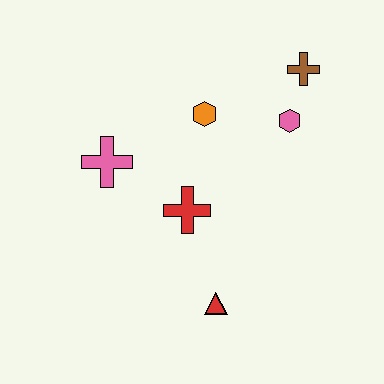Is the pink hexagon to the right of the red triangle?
Yes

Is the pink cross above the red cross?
Yes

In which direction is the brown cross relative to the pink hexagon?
The brown cross is above the pink hexagon.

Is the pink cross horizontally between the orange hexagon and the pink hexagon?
No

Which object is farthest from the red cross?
The brown cross is farthest from the red cross.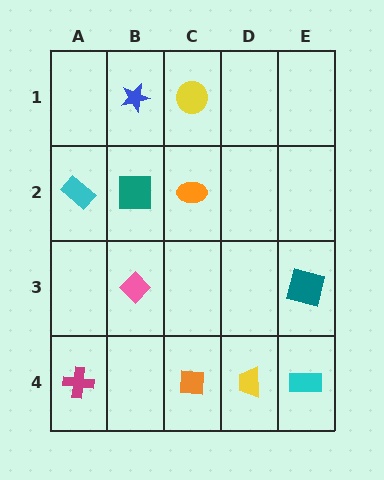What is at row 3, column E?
A teal square.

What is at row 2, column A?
A cyan rectangle.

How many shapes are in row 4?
4 shapes.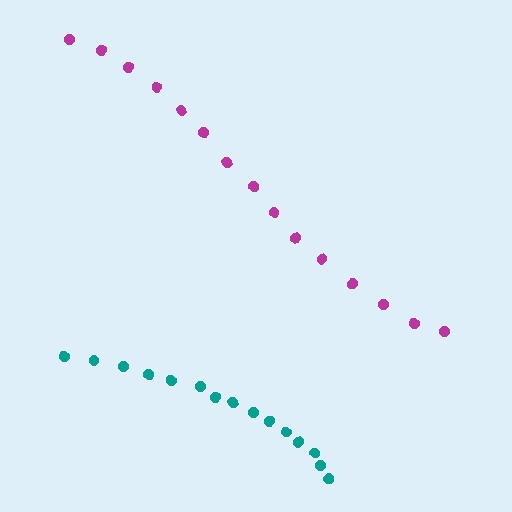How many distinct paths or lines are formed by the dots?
There are 2 distinct paths.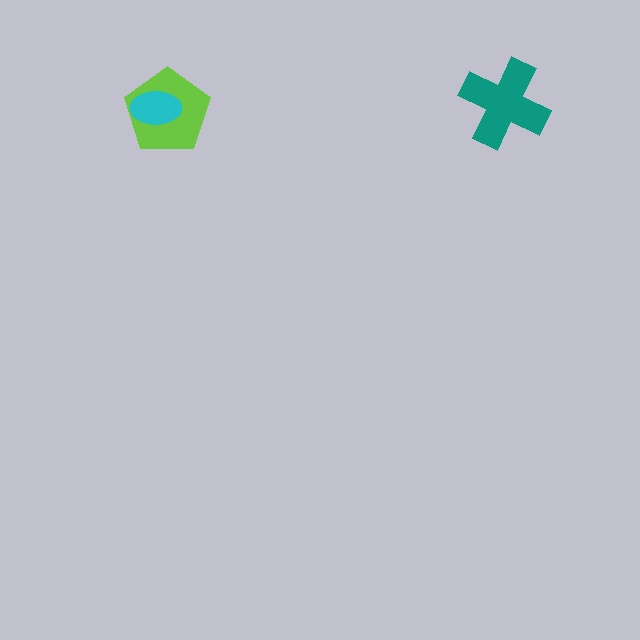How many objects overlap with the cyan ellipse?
1 object overlaps with the cyan ellipse.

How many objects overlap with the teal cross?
0 objects overlap with the teal cross.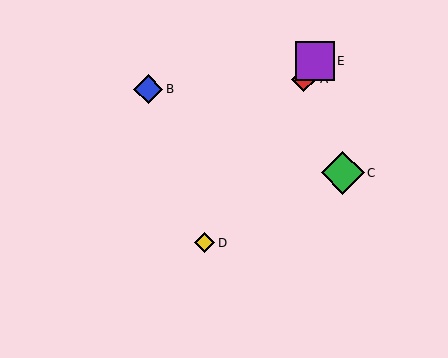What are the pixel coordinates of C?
Object C is at (343, 173).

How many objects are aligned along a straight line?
3 objects (A, D, E) are aligned along a straight line.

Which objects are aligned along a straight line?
Objects A, D, E are aligned along a straight line.